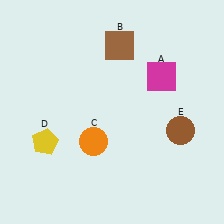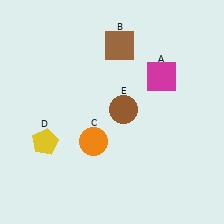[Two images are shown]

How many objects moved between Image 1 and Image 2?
1 object moved between the two images.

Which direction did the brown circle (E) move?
The brown circle (E) moved left.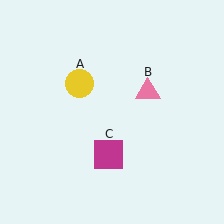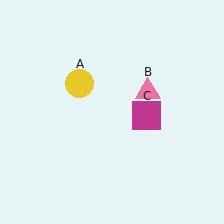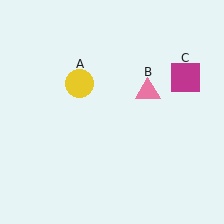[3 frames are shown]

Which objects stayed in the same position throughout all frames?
Yellow circle (object A) and pink triangle (object B) remained stationary.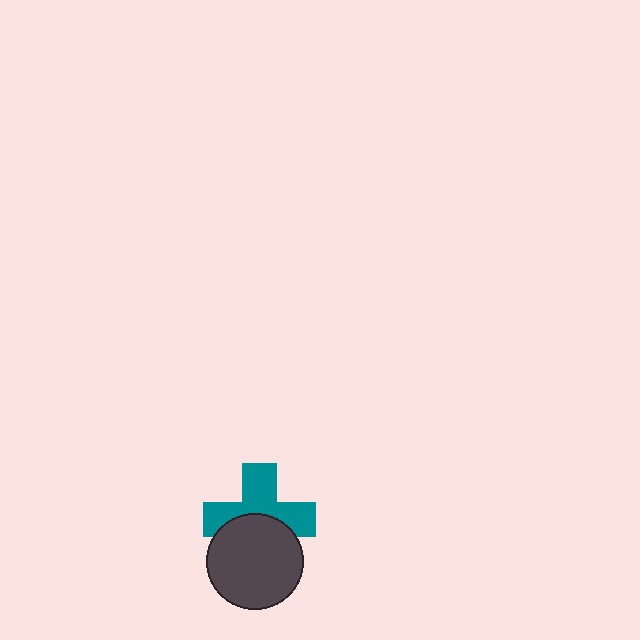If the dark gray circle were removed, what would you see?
You would see the complete teal cross.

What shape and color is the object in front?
The object in front is a dark gray circle.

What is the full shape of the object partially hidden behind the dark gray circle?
The partially hidden object is a teal cross.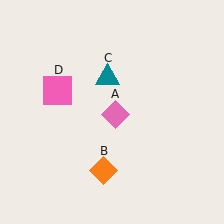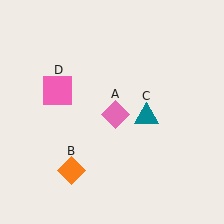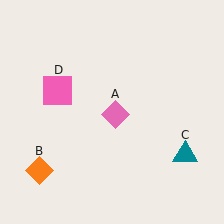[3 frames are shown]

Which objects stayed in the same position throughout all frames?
Pink diamond (object A) and pink square (object D) remained stationary.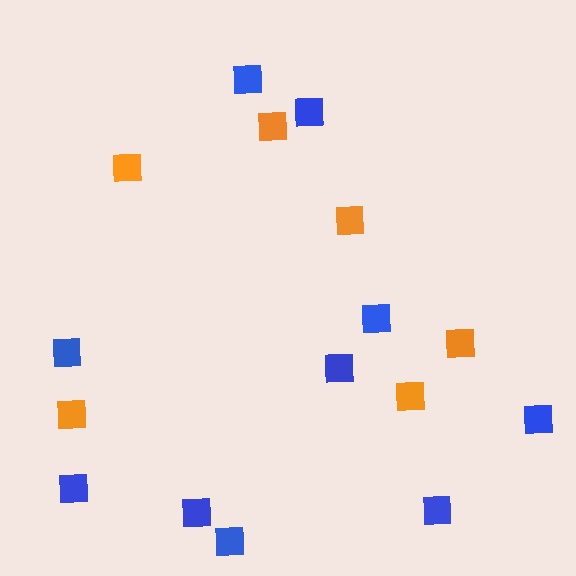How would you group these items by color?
There are 2 groups: one group of blue squares (10) and one group of orange squares (6).